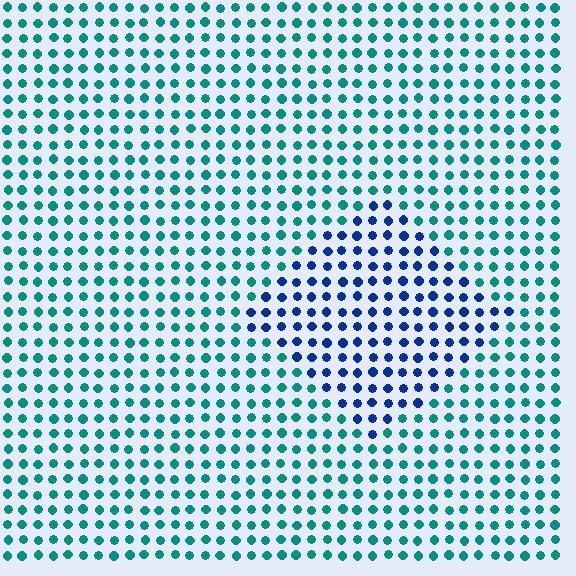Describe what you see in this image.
The image is filled with small teal elements in a uniform arrangement. A diamond-shaped region is visible where the elements are tinted to a slightly different hue, forming a subtle color boundary.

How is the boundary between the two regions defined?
The boundary is defined purely by a slight shift in hue (about 48 degrees). Spacing, size, and orientation are identical on both sides.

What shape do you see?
I see a diamond.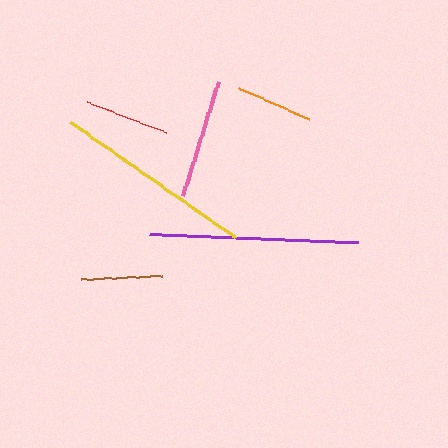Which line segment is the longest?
The purple line is the longest at approximately 209 pixels.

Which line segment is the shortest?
The orange line is the shortest at approximately 78 pixels.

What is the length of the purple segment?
The purple segment is approximately 209 pixels long.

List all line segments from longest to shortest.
From longest to shortest: purple, yellow, pink, red, brown, orange.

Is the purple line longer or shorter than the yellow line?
The purple line is longer than the yellow line.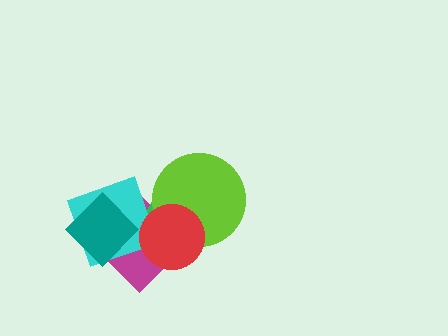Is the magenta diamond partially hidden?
Yes, it is partially covered by another shape.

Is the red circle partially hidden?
No, no other shape covers it.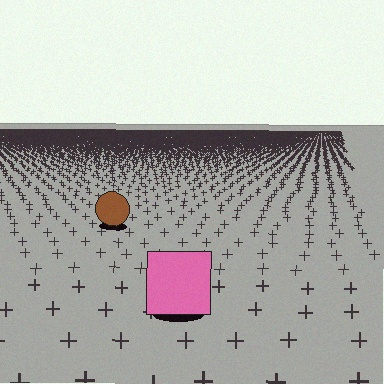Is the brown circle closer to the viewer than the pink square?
No. The pink square is closer — you can tell from the texture gradient: the ground texture is coarser near it.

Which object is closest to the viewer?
The pink square is closest. The texture marks near it are larger and more spread out.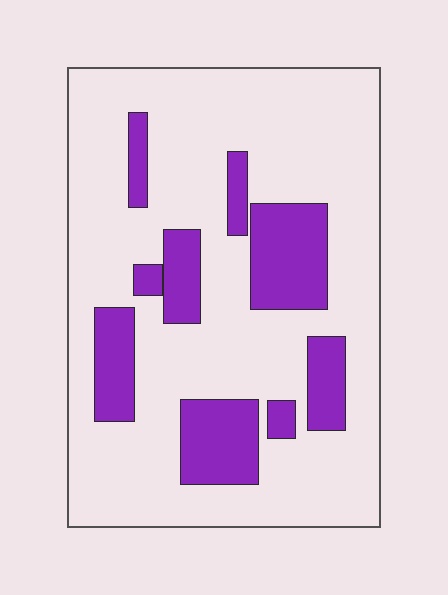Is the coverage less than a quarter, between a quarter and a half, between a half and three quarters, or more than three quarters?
Less than a quarter.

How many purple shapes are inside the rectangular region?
9.